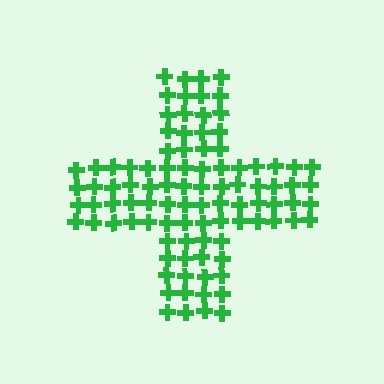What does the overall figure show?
The overall figure shows a cross.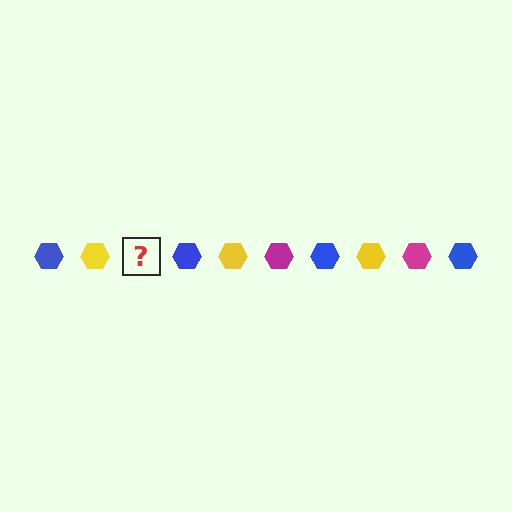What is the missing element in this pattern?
The missing element is a magenta hexagon.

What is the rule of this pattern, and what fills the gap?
The rule is that the pattern cycles through blue, yellow, magenta hexagons. The gap should be filled with a magenta hexagon.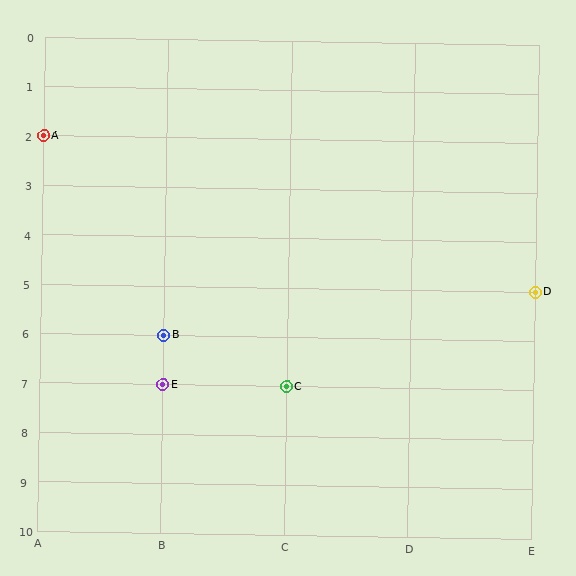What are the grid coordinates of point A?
Point A is at grid coordinates (A, 2).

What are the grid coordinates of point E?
Point E is at grid coordinates (B, 7).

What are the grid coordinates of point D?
Point D is at grid coordinates (E, 5).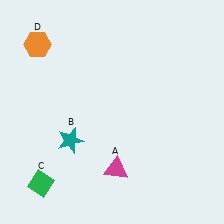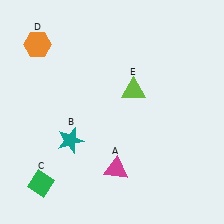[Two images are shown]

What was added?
A lime triangle (E) was added in Image 2.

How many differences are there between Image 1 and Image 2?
There is 1 difference between the two images.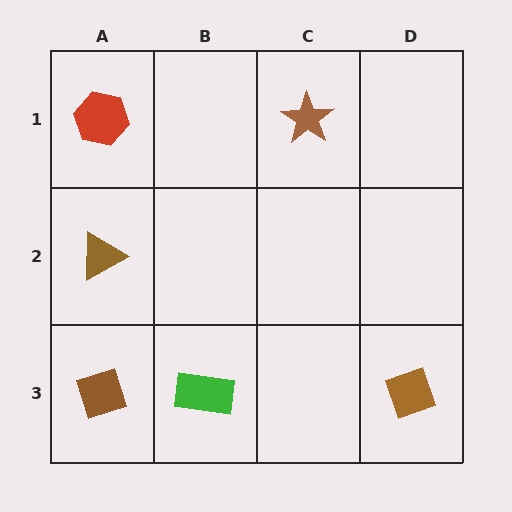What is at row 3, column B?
A green rectangle.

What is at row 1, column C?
A brown star.